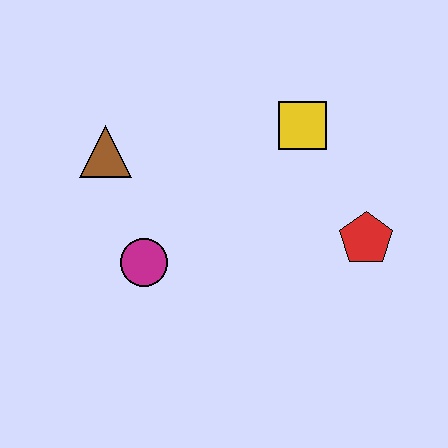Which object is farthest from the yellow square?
The magenta circle is farthest from the yellow square.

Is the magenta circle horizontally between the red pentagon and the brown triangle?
Yes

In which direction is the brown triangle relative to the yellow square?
The brown triangle is to the left of the yellow square.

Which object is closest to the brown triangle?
The magenta circle is closest to the brown triangle.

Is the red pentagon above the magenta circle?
Yes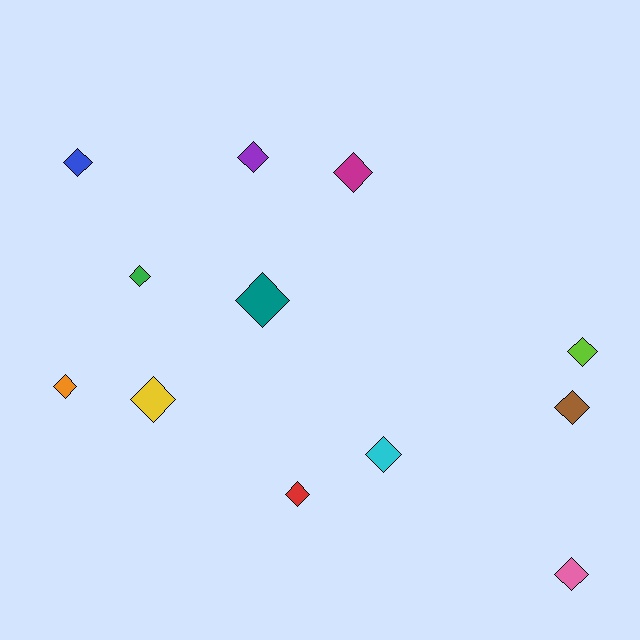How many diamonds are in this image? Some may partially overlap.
There are 12 diamonds.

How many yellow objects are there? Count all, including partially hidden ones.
There is 1 yellow object.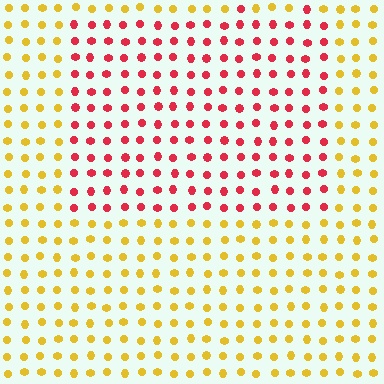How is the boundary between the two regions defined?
The boundary is defined purely by a slight shift in hue (about 58 degrees). Spacing, size, and orientation are identical on both sides.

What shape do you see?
I see a rectangle.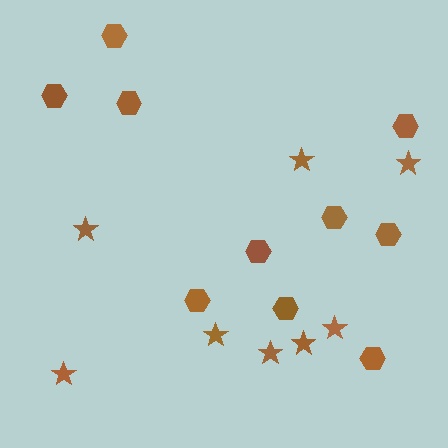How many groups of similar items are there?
There are 2 groups: one group of hexagons (10) and one group of stars (8).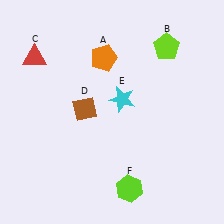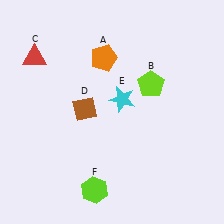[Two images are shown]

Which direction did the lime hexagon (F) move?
The lime hexagon (F) moved left.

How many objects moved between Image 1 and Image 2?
2 objects moved between the two images.